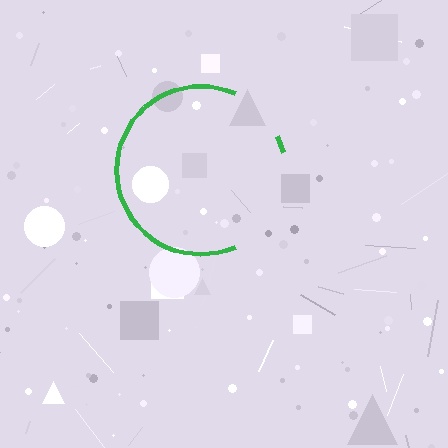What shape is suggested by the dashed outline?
The dashed outline suggests a circle.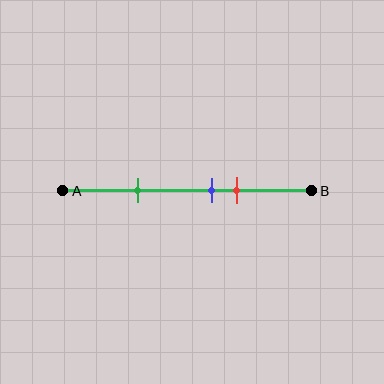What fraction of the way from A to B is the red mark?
The red mark is approximately 70% (0.7) of the way from A to B.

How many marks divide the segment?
There are 3 marks dividing the segment.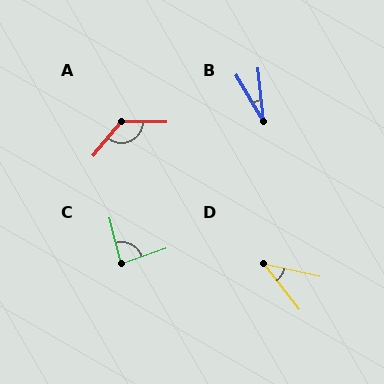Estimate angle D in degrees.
Approximately 39 degrees.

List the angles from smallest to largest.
B (25°), D (39°), C (85°), A (129°).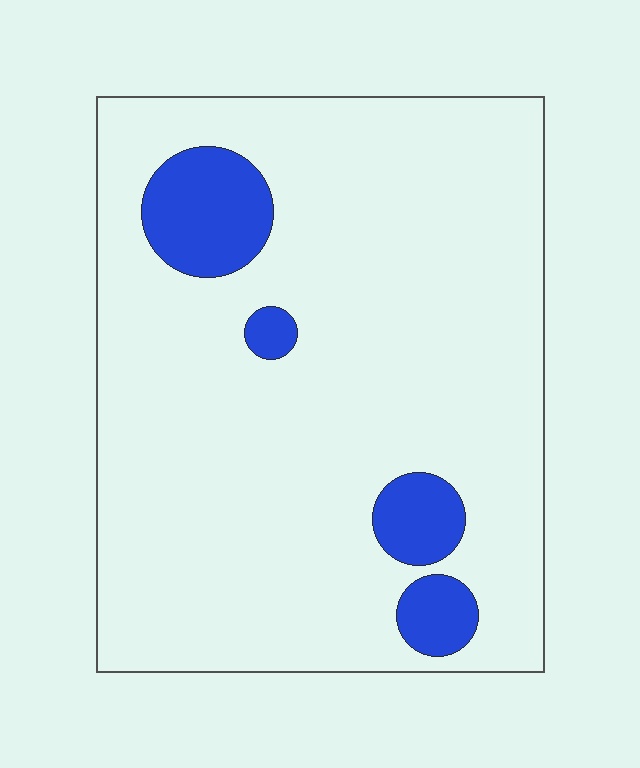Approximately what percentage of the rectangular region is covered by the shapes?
Approximately 10%.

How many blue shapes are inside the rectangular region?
4.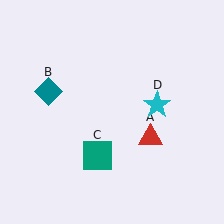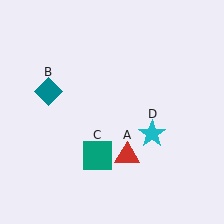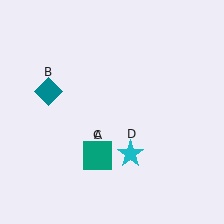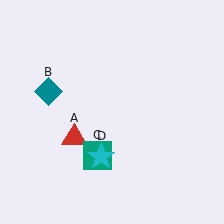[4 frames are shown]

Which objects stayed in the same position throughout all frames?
Teal diamond (object B) and teal square (object C) remained stationary.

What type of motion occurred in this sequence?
The red triangle (object A), cyan star (object D) rotated clockwise around the center of the scene.